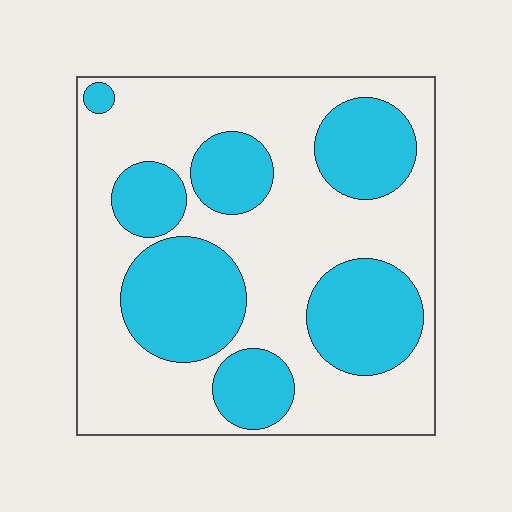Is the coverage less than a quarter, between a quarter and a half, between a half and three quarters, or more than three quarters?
Between a quarter and a half.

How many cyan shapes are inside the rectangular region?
7.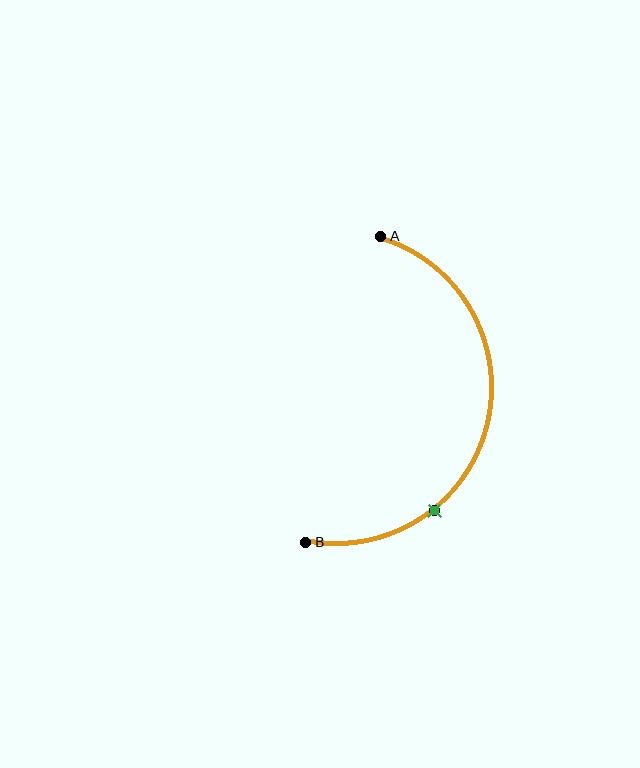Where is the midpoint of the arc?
The arc midpoint is the point on the curve farthest from the straight line joining A and B. It sits to the right of that line.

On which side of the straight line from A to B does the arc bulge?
The arc bulges to the right of the straight line connecting A and B.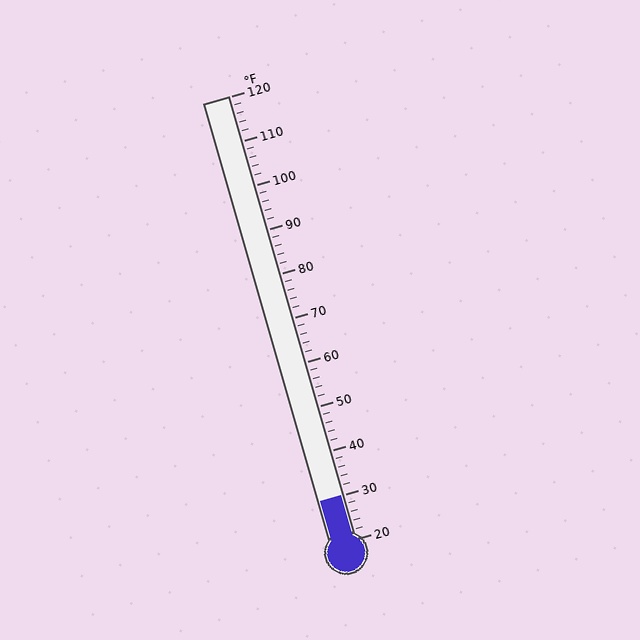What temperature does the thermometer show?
The thermometer shows approximately 30°F.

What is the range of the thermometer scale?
The thermometer scale ranges from 20°F to 120°F.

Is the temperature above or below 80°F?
The temperature is below 80°F.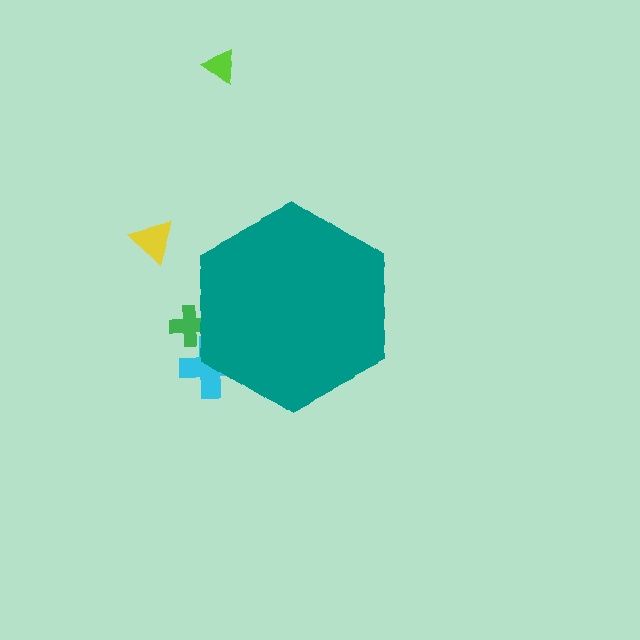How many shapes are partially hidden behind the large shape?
2 shapes are partially hidden.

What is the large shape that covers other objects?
A teal hexagon.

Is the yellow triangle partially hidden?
No, the yellow triangle is fully visible.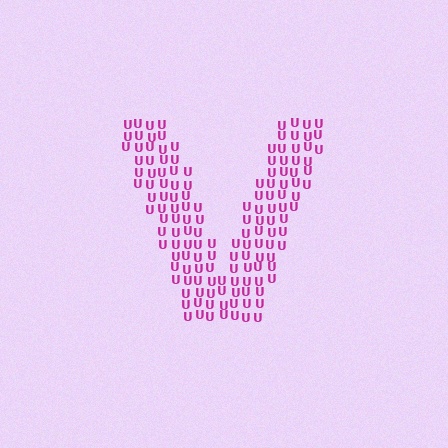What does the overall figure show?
The overall figure shows the letter V.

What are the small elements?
The small elements are letter U's.